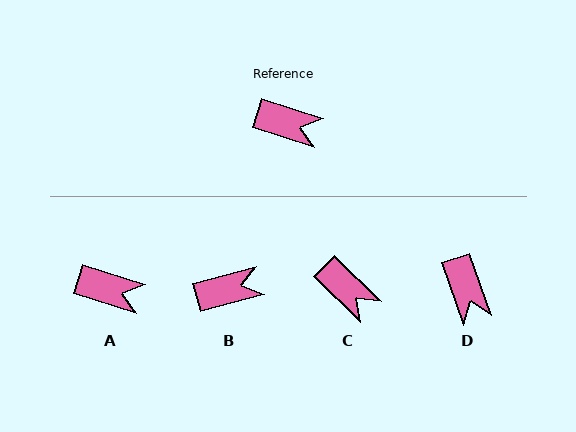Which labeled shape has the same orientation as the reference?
A.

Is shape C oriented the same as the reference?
No, it is off by about 27 degrees.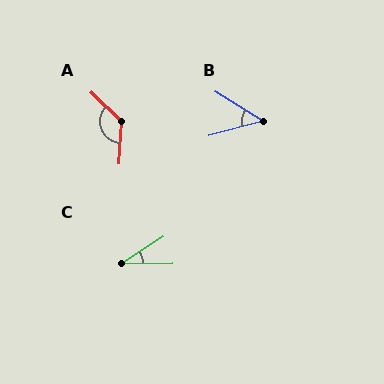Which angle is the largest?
A, at approximately 131 degrees.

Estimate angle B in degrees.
Approximately 46 degrees.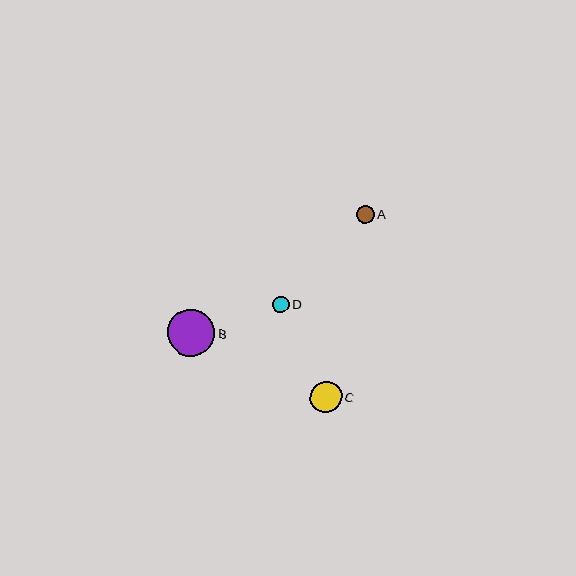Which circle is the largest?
Circle B is the largest with a size of approximately 47 pixels.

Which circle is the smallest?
Circle D is the smallest with a size of approximately 17 pixels.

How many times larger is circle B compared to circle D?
Circle B is approximately 2.8 times the size of circle D.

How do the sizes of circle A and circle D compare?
Circle A and circle D are approximately the same size.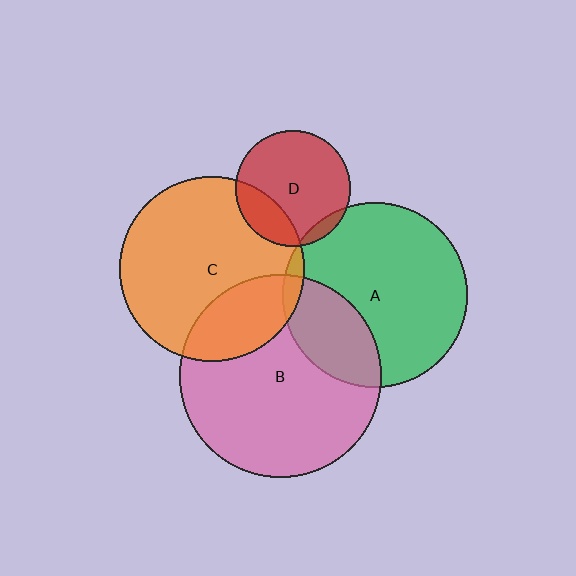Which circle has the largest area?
Circle B (pink).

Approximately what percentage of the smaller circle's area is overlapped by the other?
Approximately 25%.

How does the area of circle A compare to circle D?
Approximately 2.6 times.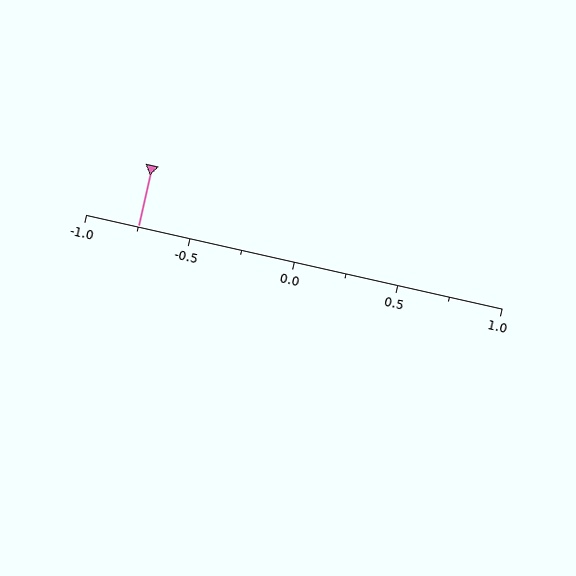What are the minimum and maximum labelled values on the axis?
The axis runs from -1.0 to 1.0.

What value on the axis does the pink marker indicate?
The marker indicates approximately -0.75.